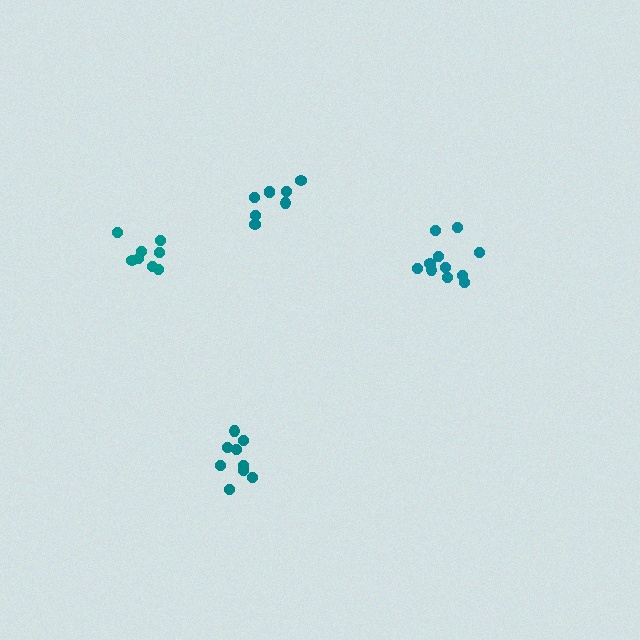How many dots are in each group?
Group 1: 11 dots, Group 2: 8 dots, Group 3: 8 dots, Group 4: 9 dots (36 total).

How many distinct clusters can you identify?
There are 4 distinct clusters.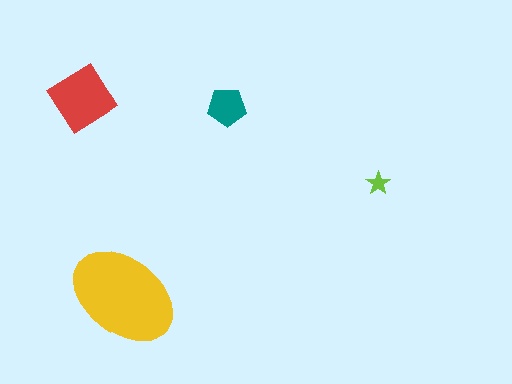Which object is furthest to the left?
The red diamond is leftmost.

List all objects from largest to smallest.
The yellow ellipse, the red diamond, the teal pentagon, the lime star.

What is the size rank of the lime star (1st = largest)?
4th.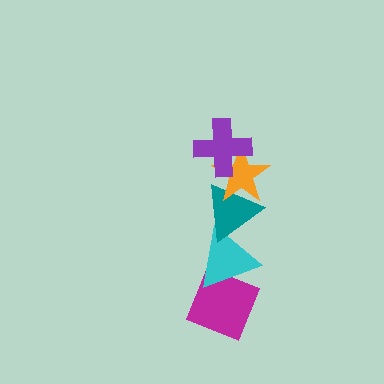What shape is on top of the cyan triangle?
The teal triangle is on top of the cyan triangle.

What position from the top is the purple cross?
The purple cross is 1st from the top.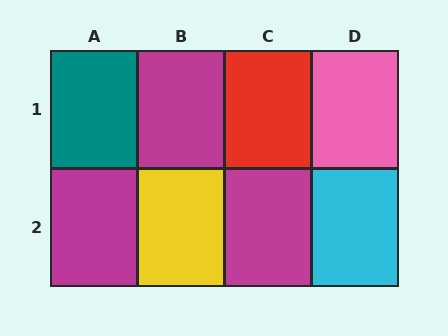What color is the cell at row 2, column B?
Yellow.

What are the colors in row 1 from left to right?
Teal, magenta, red, pink.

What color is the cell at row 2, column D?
Cyan.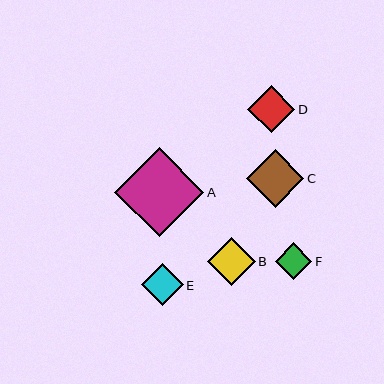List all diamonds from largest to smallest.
From largest to smallest: A, C, B, D, E, F.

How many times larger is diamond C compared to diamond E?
Diamond C is approximately 1.4 times the size of diamond E.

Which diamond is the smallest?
Diamond F is the smallest with a size of approximately 37 pixels.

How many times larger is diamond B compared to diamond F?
Diamond B is approximately 1.3 times the size of diamond F.